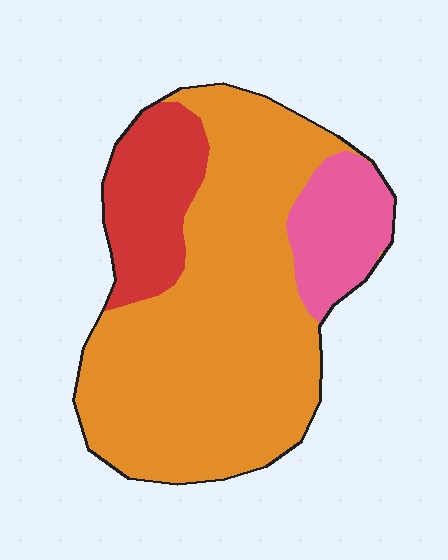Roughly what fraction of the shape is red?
Red takes up about one sixth (1/6) of the shape.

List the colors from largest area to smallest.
From largest to smallest: orange, red, pink.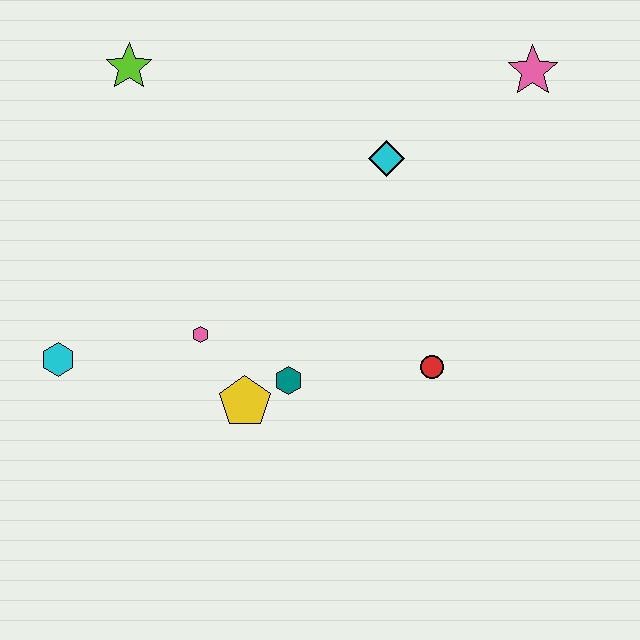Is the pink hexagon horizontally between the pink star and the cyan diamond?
No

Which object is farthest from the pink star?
The cyan hexagon is farthest from the pink star.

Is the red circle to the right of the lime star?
Yes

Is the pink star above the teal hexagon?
Yes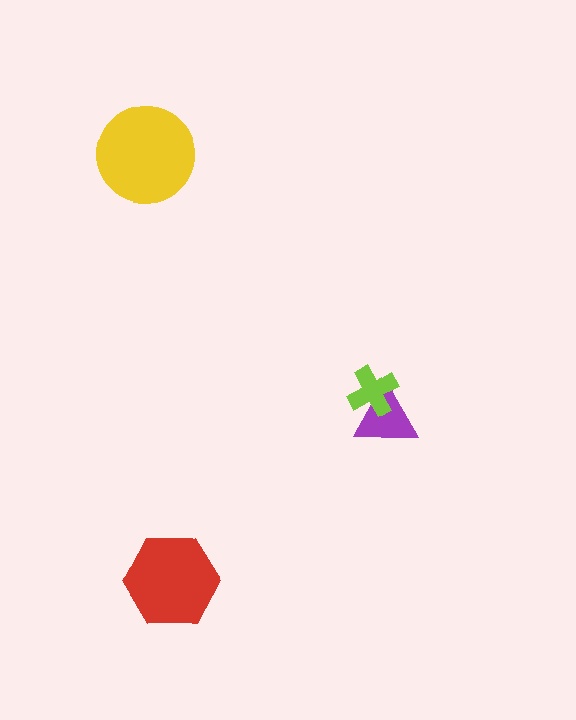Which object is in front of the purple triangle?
The lime cross is in front of the purple triangle.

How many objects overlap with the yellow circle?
0 objects overlap with the yellow circle.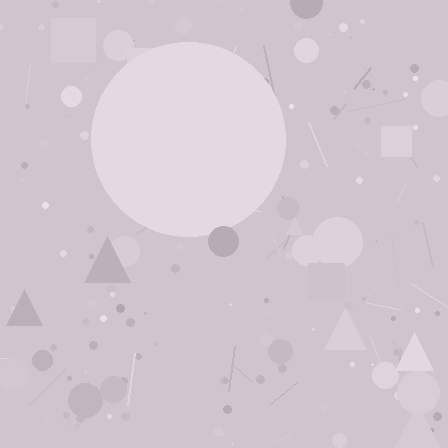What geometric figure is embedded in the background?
A circle is embedded in the background.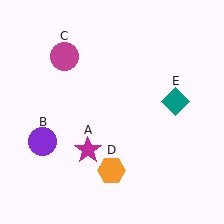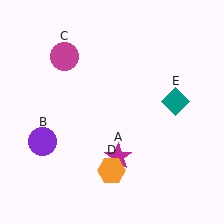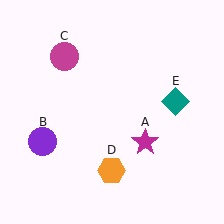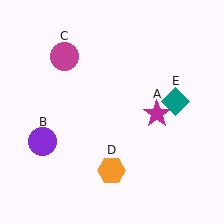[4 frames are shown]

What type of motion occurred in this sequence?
The magenta star (object A) rotated counterclockwise around the center of the scene.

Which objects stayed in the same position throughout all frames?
Purple circle (object B) and magenta circle (object C) and orange hexagon (object D) and teal diamond (object E) remained stationary.